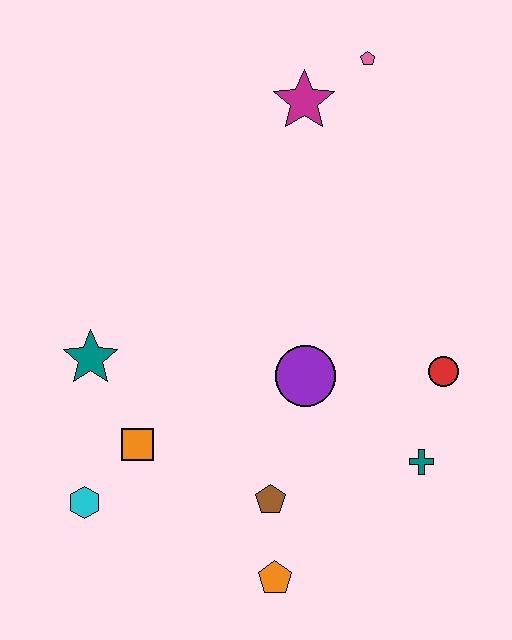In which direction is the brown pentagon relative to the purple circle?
The brown pentagon is below the purple circle.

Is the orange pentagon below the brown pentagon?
Yes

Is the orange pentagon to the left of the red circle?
Yes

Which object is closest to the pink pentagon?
The magenta star is closest to the pink pentagon.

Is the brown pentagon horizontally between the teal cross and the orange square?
Yes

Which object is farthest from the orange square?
The pink pentagon is farthest from the orange square.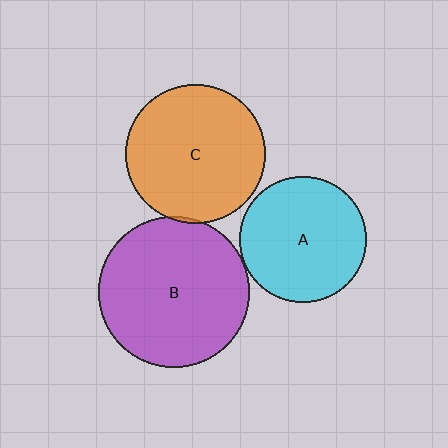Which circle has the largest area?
Circle B (purple).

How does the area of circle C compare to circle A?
Approximately 1.2 times.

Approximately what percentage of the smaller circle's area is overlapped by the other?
Approximately 5%.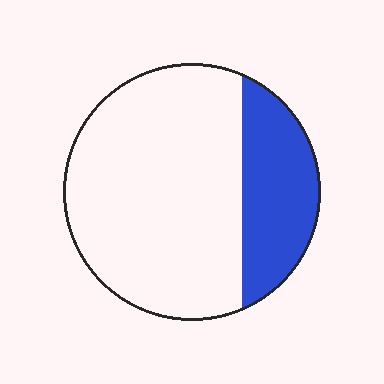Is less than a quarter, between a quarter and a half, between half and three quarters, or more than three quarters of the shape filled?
Between a quarter and a half.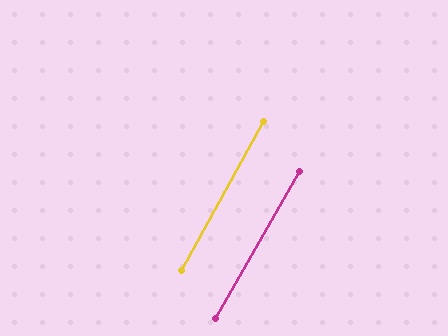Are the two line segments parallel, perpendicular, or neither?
Parallel — their directions differ by only 0.8°.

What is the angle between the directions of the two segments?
Approximately 1 degree.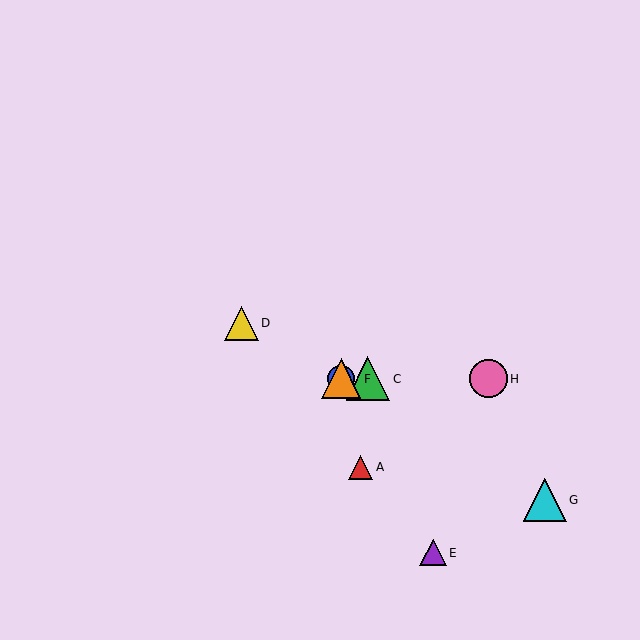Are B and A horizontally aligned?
No, B is at y≈379 and A is at y≈467.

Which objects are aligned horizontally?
Objects B, C, F, H are aligned horizontally.